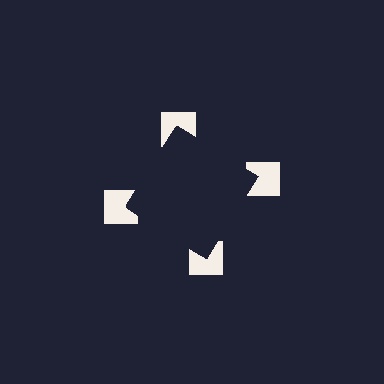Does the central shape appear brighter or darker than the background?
It typically appears slightly darker than the background, even though no actual brightness change is drawn.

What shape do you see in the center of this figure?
An illusory square — its edges are inferred from the aligned wedge cuts in the notched squares, not physically drawn.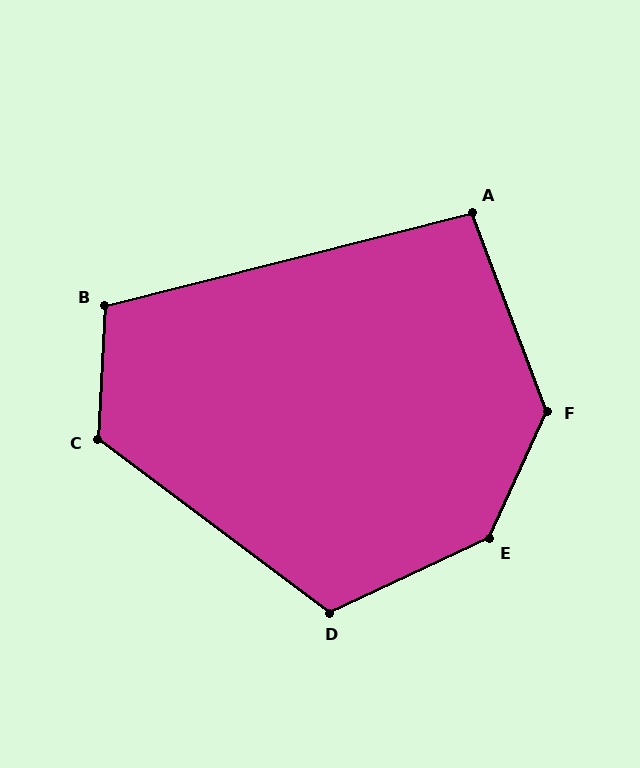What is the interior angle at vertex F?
Approximately 135 degrees (obtuse).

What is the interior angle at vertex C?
Approximately 124 degrees (obtuse).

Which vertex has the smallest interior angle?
A, at approximately 97 degrees.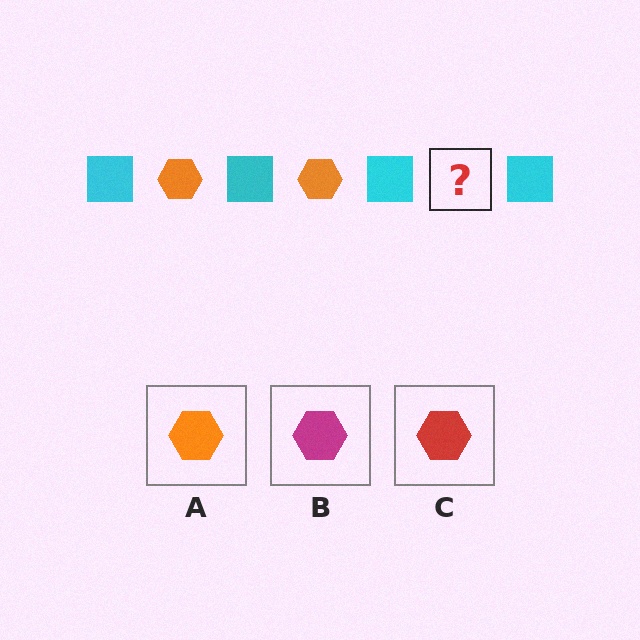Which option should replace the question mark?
Option A.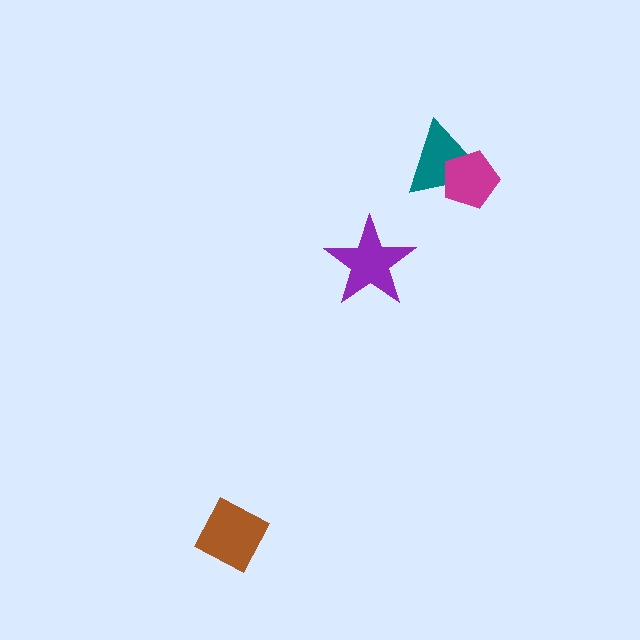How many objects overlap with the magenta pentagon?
1 object overlaps with the magenta pentagon.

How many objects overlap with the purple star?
0 objects overlap with the purple star.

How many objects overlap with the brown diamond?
0 objects overlap with the brown diamond.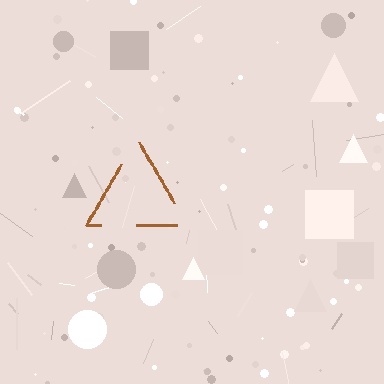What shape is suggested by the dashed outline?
The dashed outline suggests a triangle.